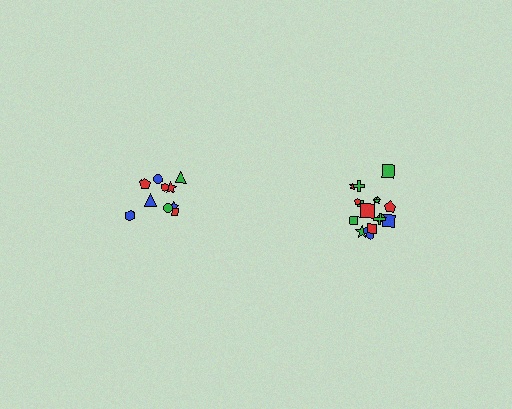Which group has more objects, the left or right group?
The right group.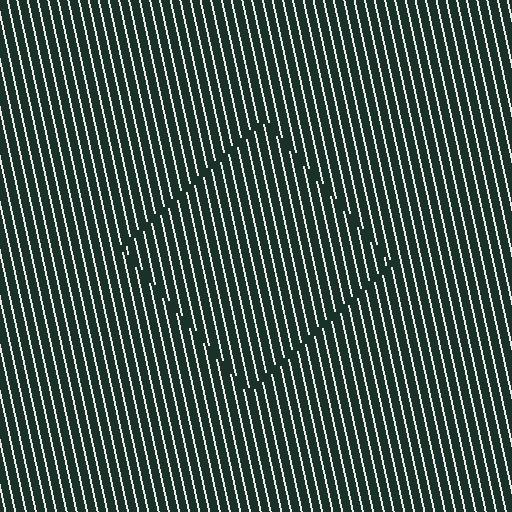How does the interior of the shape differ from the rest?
The interior of the shape contains the same grating, shifted by half a period — the contour is defined by the phase discontinuity where line-ends from the inner and outer gratings abut.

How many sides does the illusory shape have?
4 sides — the line-ends trace a square.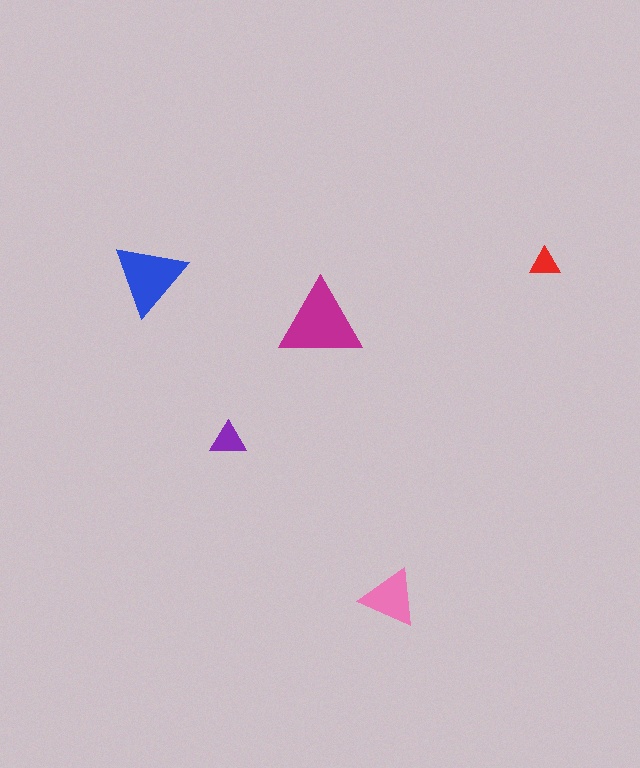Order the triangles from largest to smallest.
the magenta one, the blue one, the pink one, the purple one, the red one.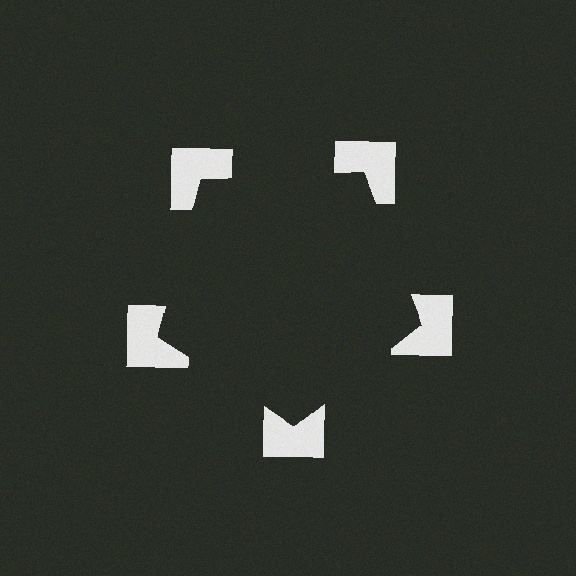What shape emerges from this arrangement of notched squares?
An illusory pentagon — its edges are inferred from the aligned wedge cuts in the notched squares, not physically drawn.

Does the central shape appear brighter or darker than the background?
It typically appears slightly darker than the background, even though no actual brightness change is drawn.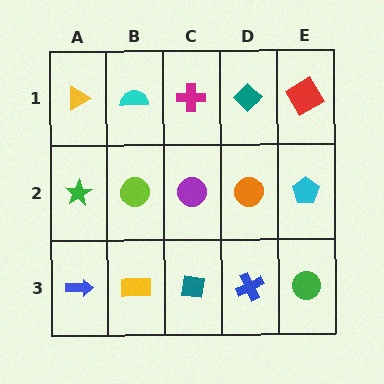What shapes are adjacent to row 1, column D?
An orange circle (row 2, column D), a magenta cross (row 1, column C), a red diamond (row 1, column E).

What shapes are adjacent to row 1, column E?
A cyan pentagon (row 2, column E), a teal diamond (row 1, column D).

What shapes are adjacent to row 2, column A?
A yellow triangle (row 1, column A), a blue arrow (row 3, column A), a lime circle (row 2, column B).